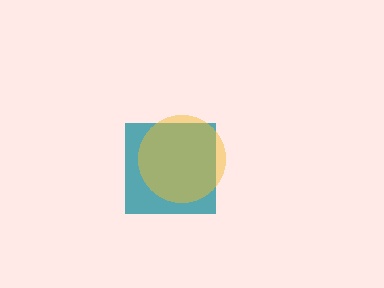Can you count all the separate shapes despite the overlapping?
Yes, there are 2 separate shapes.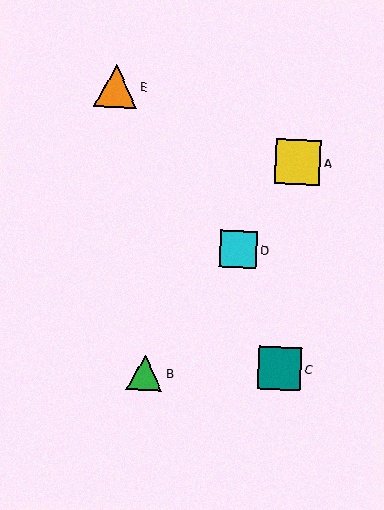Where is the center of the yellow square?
The center of the yellow square is at (298, 162).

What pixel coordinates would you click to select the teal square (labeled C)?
Click at (280, 369) to select the teal square C.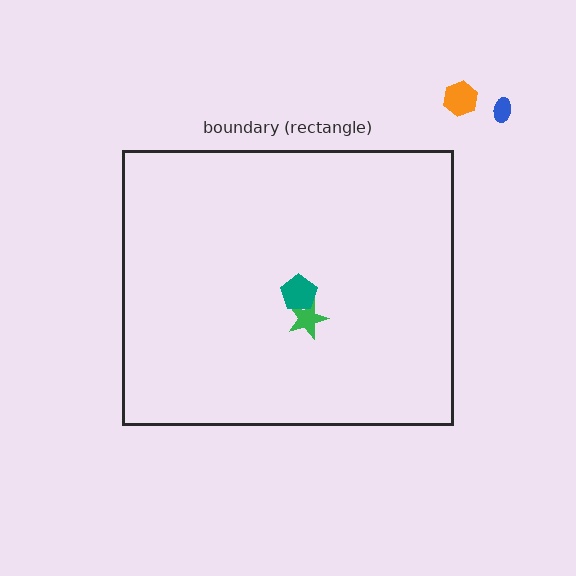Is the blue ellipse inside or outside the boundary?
Outside.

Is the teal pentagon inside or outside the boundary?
Inside.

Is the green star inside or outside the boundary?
Inside.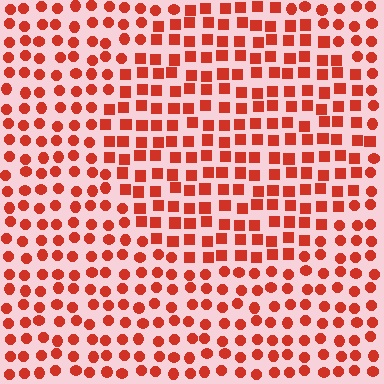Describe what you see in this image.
The image is filled with small red elements arranged in a uniform grid. A circle-shaped region contains squares, while the surrounding area contains circles. The boundary is defined purely by the change in element shape.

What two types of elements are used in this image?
The image uses squares inside the circle region and circles outside it.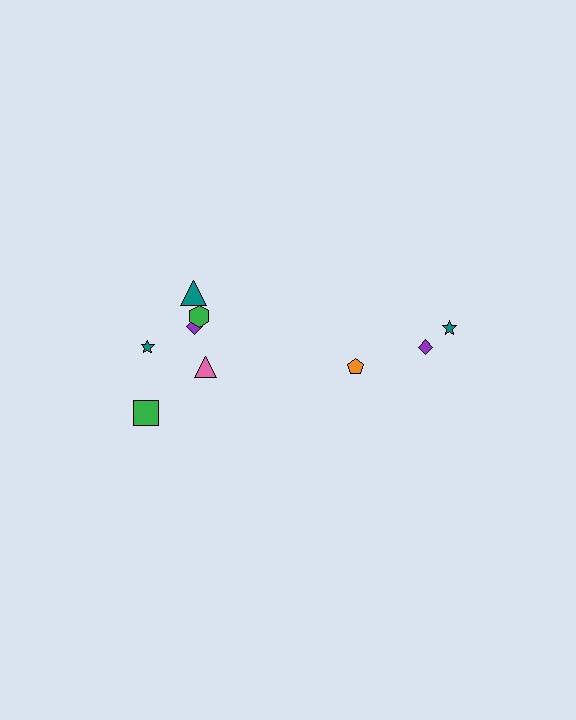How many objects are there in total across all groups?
There are 9 objects.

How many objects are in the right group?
There are 3 objects.